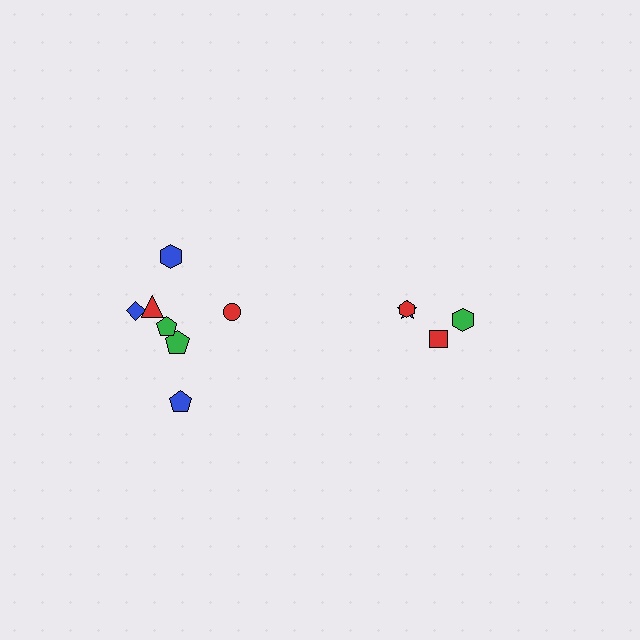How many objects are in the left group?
There are 7 objects.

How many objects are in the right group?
There are 4 objects.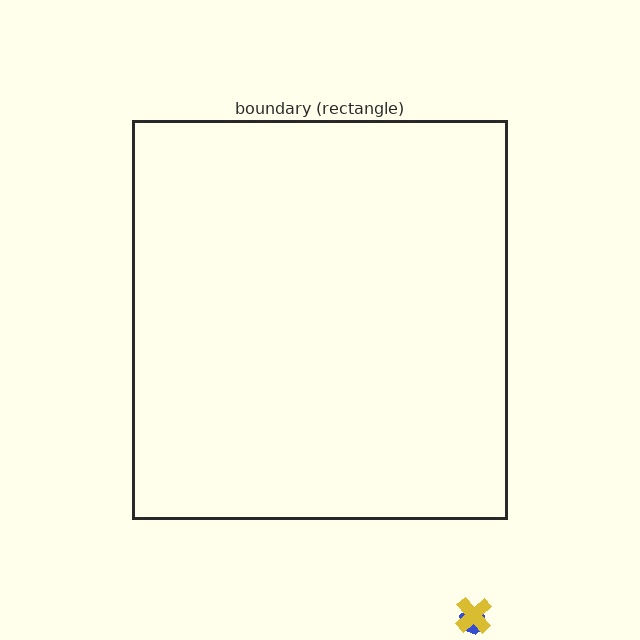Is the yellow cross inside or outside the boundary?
Outside.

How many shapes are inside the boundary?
0 inside, 2 outside.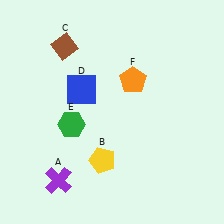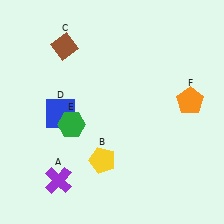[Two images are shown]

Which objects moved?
The objects that moved are: the blue square (D), the orange pentagon (F).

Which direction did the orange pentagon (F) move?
The orange pentagon (F) moved right.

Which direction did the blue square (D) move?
The blue square (D) moved down.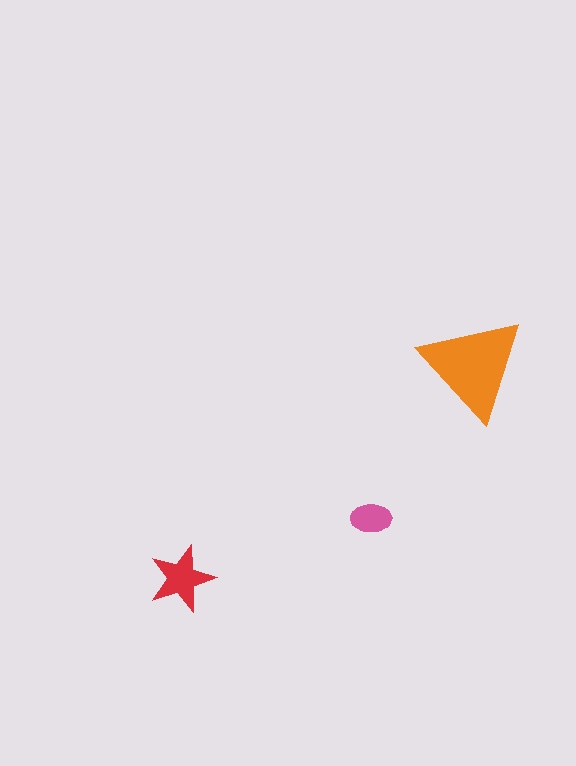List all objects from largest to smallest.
The orange triangle, the red star, the pink ellipse.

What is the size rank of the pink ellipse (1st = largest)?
3rd.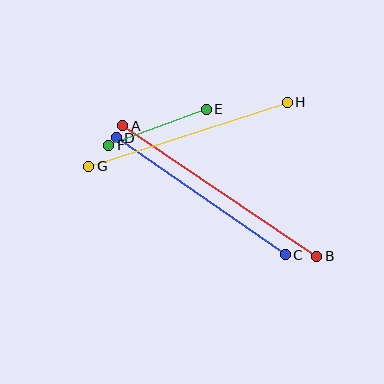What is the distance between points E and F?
The distance is approximately 104 pixels.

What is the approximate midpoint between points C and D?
The midpoint is at approximately (201, 196) pixels.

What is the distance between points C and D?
The distance is approximately 205 pixels.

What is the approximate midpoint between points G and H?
The midpoint is at approximately (188, 134) pixels.